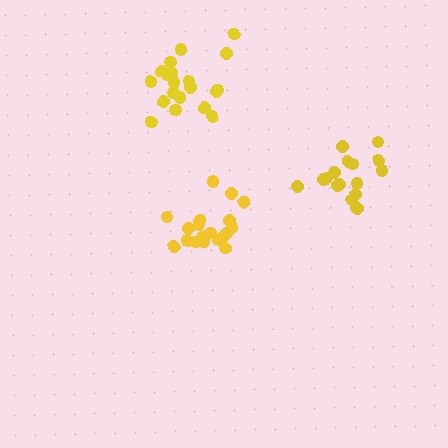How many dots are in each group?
Group 1: 20 dots, Group 2: 17 dots, Group 3: 20 dots (57 total).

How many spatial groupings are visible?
There are 3 spatial groupings.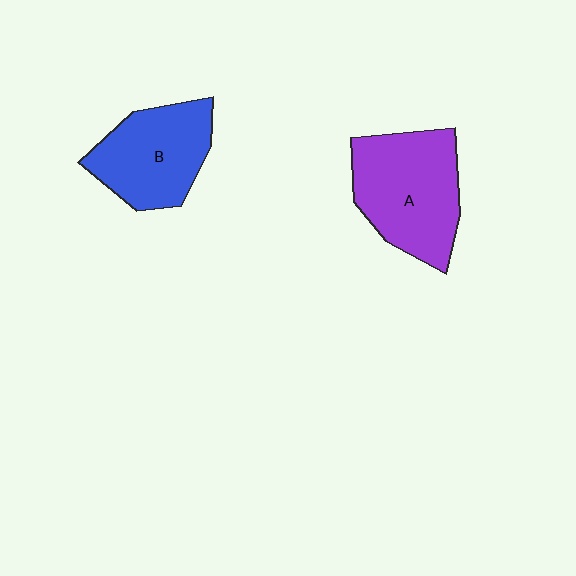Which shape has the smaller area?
Shape B (blue).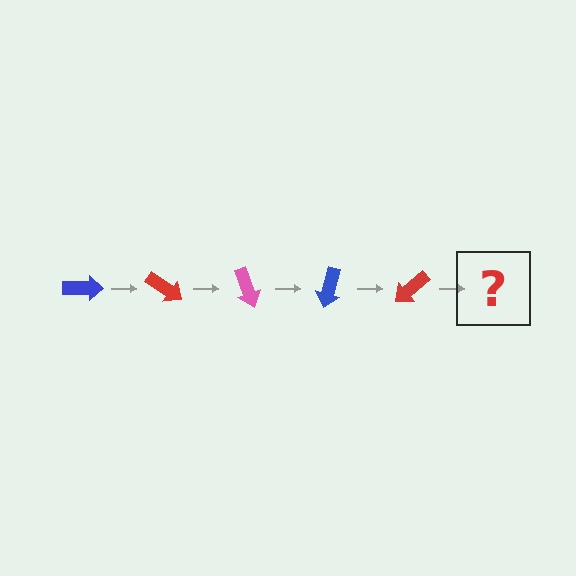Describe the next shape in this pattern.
It should be a pink arrow, rotated 175 degrees from the start.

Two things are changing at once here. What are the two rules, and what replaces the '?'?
The two rules are that it rotates 35 degrees each step and the color cycles through blue, red, and pink. The '?' should be a pink arrow, rotated 175 degrees from the start.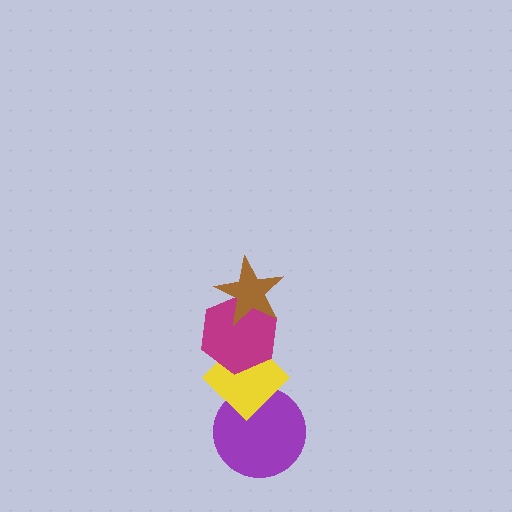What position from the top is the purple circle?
The purple circle is 4th from the top.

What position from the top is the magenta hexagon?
The magenta hexagon is 2nd from the top.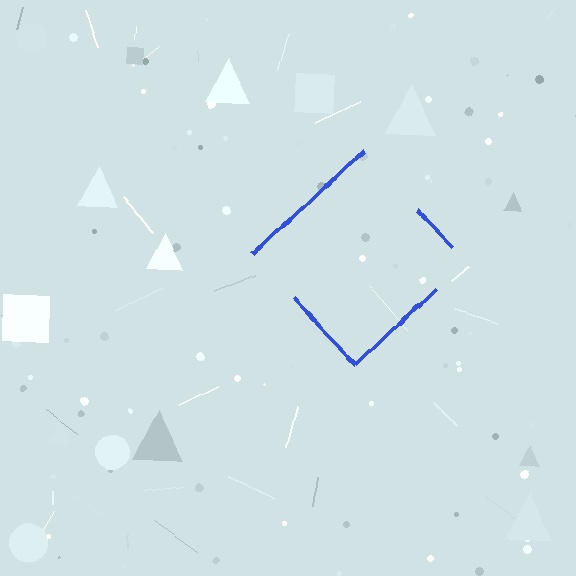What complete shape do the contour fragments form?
The contour fragments form a diamond.